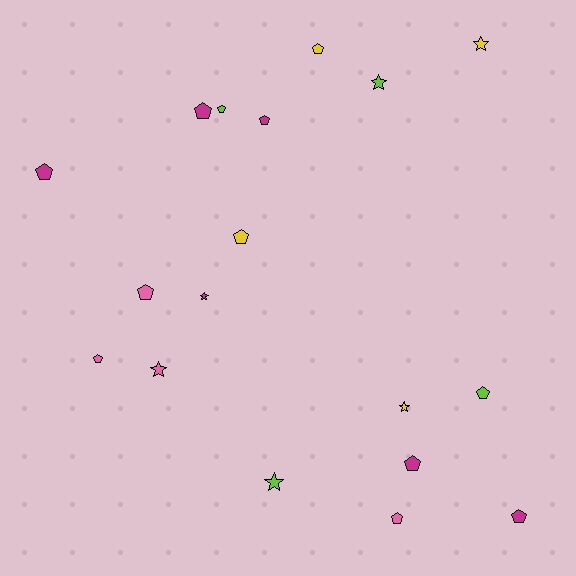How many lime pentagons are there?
There are 2 lime pentagons.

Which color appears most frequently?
Magenta, with 6 objects.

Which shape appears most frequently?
Pentagon, with 12 objects.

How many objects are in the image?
There are 18 objects.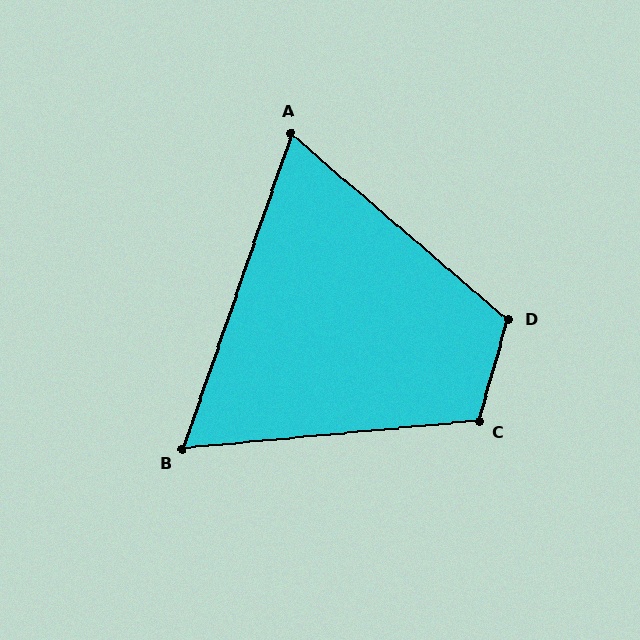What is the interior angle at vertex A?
Approximately 69 degrees (acute).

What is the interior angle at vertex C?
Approximately 111 degrees (obtuse).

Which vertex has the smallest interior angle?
B, at approximately 66 degrees.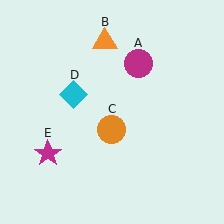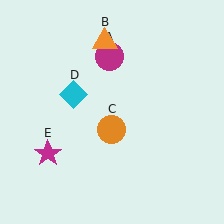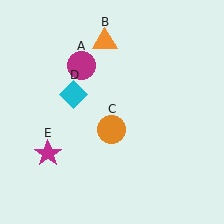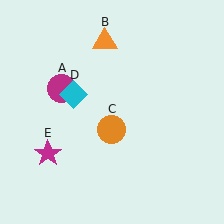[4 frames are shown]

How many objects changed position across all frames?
1 object changed position: magenta circle (object A).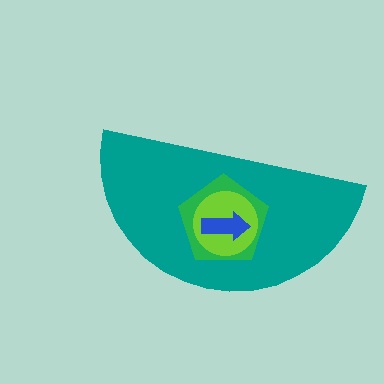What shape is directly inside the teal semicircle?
The green pentagon.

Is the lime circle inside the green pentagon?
Yes.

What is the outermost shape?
The teal semicircle.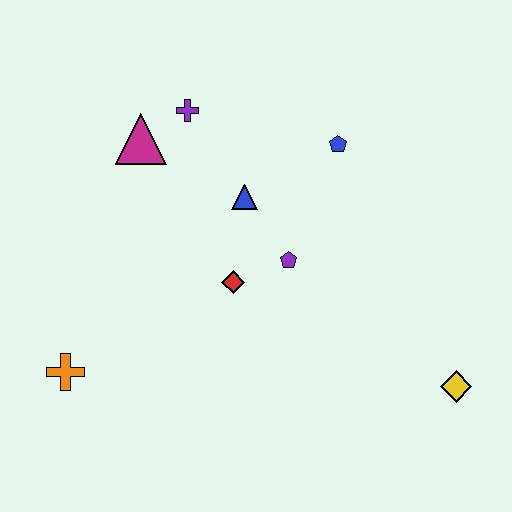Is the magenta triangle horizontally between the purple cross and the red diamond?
No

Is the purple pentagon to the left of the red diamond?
No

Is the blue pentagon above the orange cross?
Yes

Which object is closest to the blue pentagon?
The blue triangle is closest to the blue pentagon.